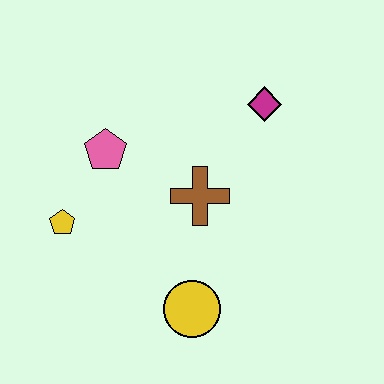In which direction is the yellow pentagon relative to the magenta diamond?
The yellow pentagon is to the left of the magenta diamond.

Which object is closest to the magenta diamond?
The brown cross is closest to the magenta diamond.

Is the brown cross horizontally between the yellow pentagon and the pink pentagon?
No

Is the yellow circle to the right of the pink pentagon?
Yes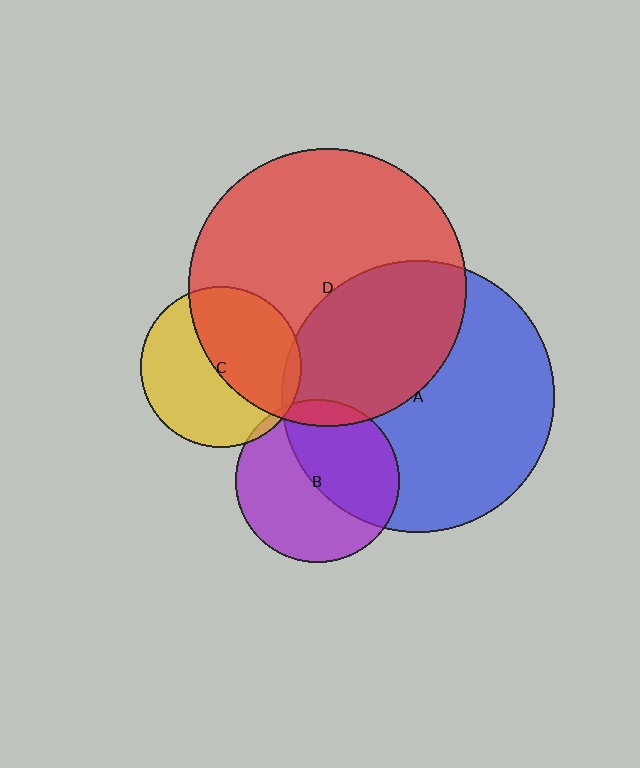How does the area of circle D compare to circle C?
Approximately 3.0 times.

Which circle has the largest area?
Circle D (red).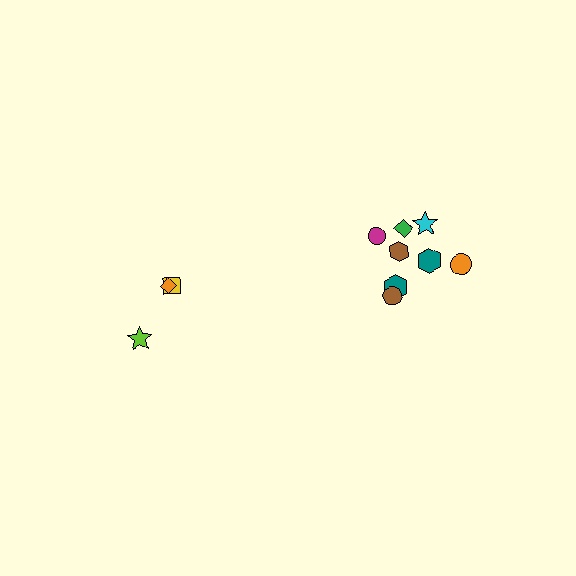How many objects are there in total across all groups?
There are 11 objects.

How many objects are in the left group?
There are 3 objects.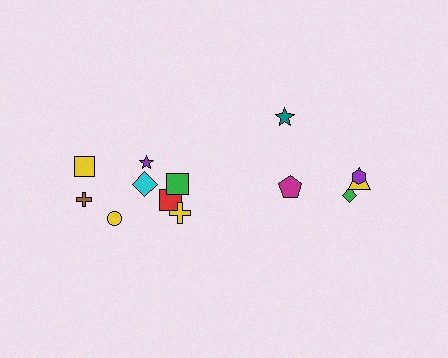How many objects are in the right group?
There are 5 objects.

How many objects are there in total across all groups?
There are 13 objects.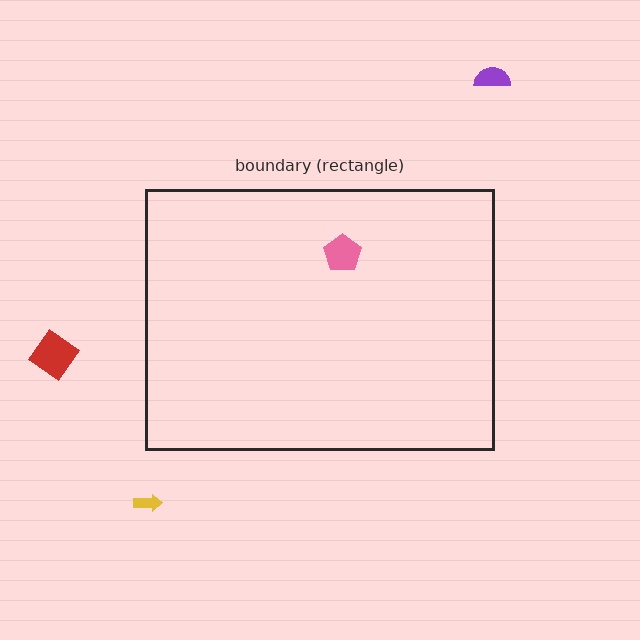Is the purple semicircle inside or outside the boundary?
Outside.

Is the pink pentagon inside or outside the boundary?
Inside.